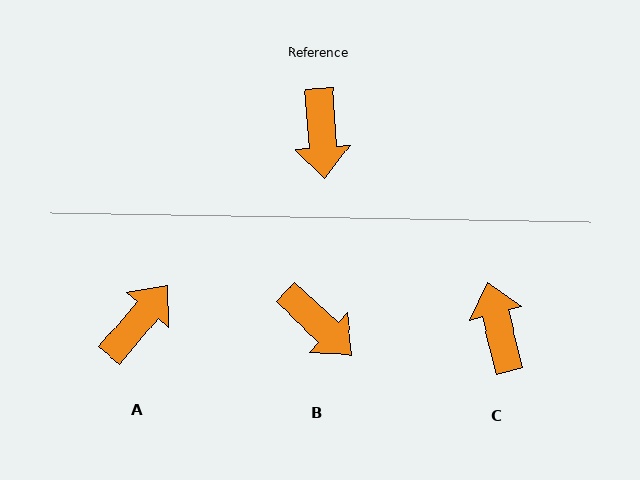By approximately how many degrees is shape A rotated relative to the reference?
Approximately 136 degrees counter-clockwise.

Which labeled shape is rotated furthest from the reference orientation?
C, about 170 degrees away.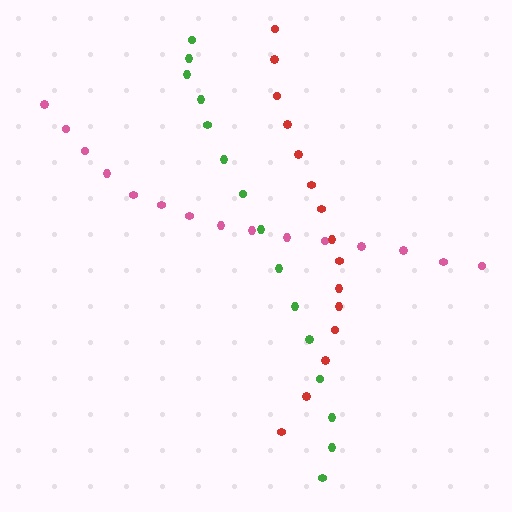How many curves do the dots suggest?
There are 3 distinct paths.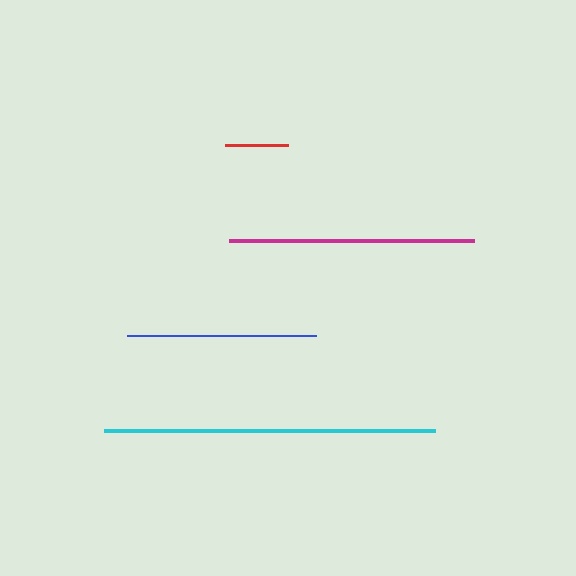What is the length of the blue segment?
The blue segment is approximately 189 pixels long.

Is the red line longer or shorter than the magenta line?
The magenta line is longer than the red line.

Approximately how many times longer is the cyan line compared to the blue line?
The cyan line is approximately 1.7 times the length of the blue line.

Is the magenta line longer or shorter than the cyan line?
The cyan line is longer than the magenta line.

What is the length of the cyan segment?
The cyan segment is approximately 330 pixels long.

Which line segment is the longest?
The cyan line is the longest at approximately 330 pixels.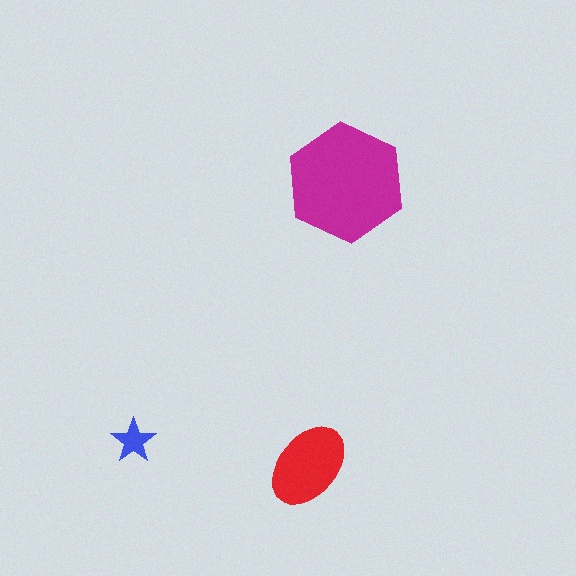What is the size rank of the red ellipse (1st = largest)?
2nd.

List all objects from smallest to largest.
The blue star, the red ellipse, the magenta hexagon.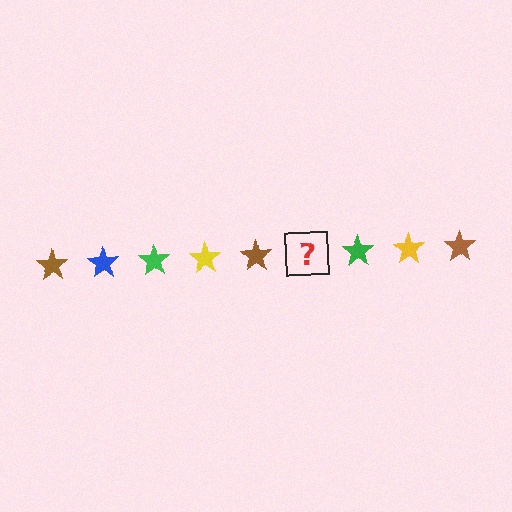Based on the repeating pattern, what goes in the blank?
The blank should be a blue star.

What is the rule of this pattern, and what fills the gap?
The rule is that the pattern cycles through brown, blue, green, yellow stars. The gap should be filled with a blue star.